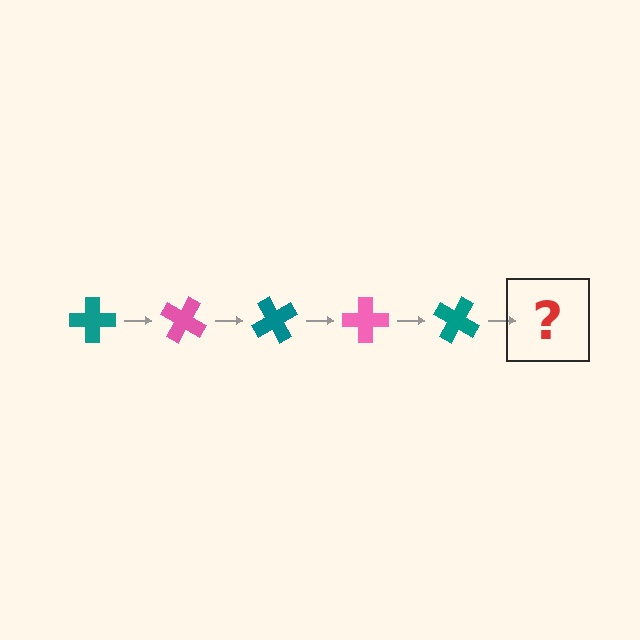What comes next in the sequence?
The next element should be a pink cross, rotated 150 degrees from the start.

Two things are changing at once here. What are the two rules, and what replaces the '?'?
The two rules are that it rotates 30 degrees each step and the color cycles through teal and pink. The '?' should be a pink cross, rotated 150 degrees from the start.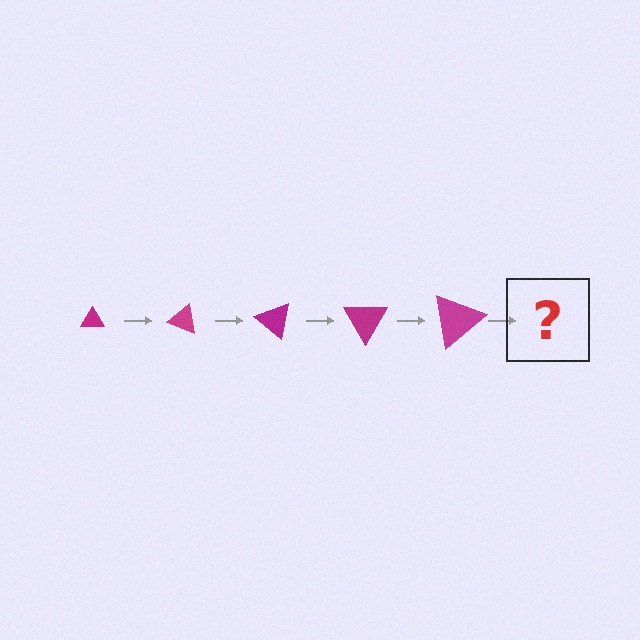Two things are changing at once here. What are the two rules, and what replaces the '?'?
The two rules are that the triangle grows larger each step and it rotates 20 degrees each step. The '?' should be a triangle, larger than the previous one and rotated 100 degrees from the start.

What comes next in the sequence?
The next element should be a triangle, larger than the previous one and rotated 100 degrees from the start.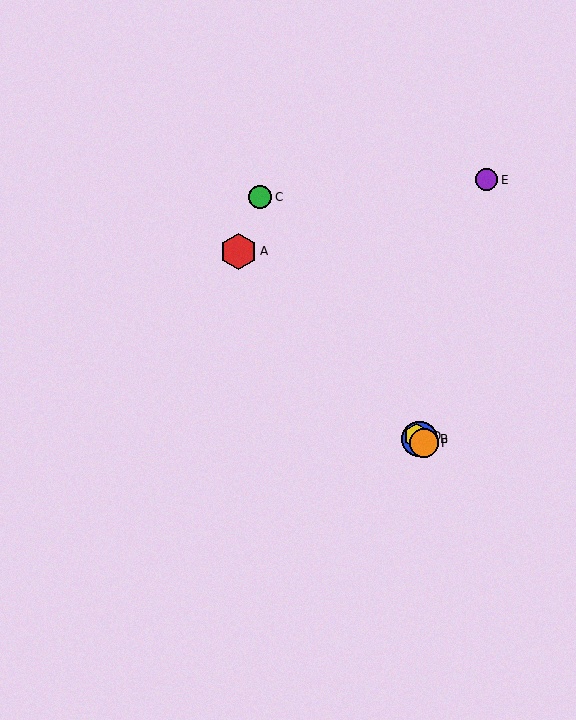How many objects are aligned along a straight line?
4 objects (A, B, D, F) are aligned along a straight line.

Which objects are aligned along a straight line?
Objects A, B, D, F are aligned along a straight line.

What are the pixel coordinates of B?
Object B is at (419, 439).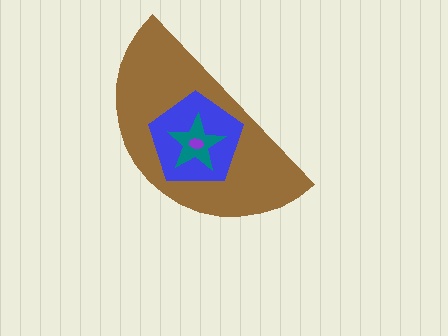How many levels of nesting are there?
4.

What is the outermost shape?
The brown semicircle.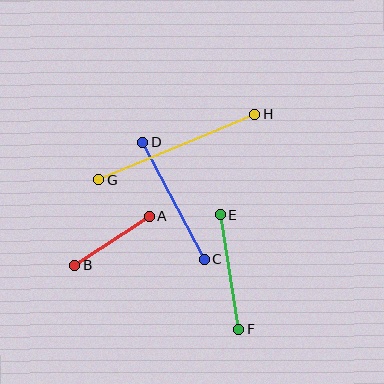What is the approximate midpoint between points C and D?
The midpoint is at approximately (174, 201) pixels.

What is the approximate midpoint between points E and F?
The midpoint is at approximately (230, 272) pixels.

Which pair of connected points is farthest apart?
Points G and H are farthest apart.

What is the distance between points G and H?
The distance is approximately 169 pixels.